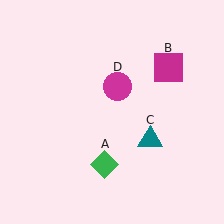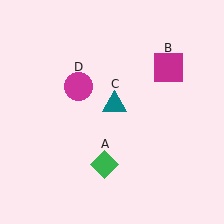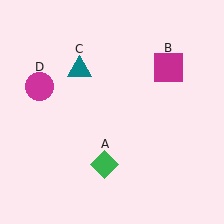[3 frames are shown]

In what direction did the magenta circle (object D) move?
The magenta circle (object D) moved left.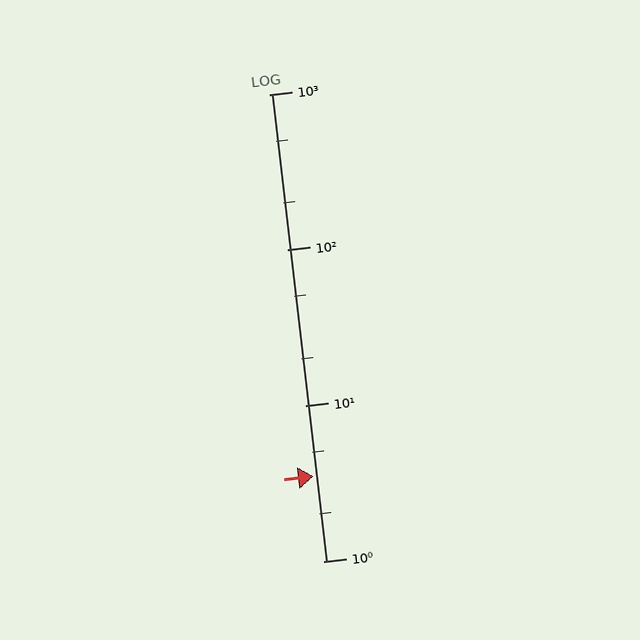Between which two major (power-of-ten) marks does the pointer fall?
The pointer is between 1 and 10.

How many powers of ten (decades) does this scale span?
The scale spans 3 decades, from 1 to 1000.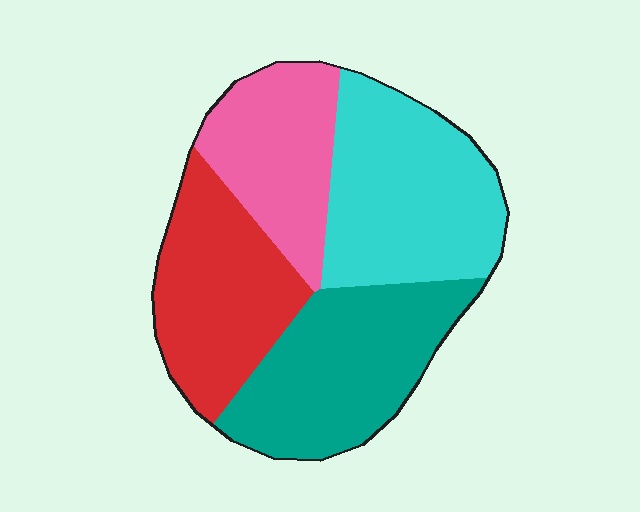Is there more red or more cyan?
Cyan.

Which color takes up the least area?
Pink, at roughly 20%.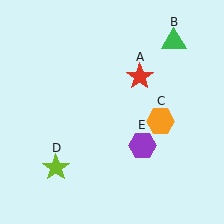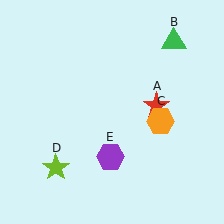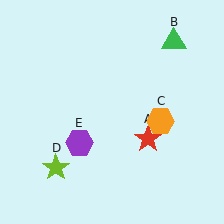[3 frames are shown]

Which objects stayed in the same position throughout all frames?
Green triangle (object B) and orange hexagon (object C) and lime star (object D) remained stationary.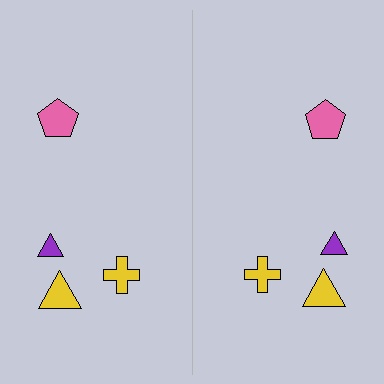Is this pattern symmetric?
Yes, this pattern has bilateral (reflection) symmetry.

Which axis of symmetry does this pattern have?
The pattern has a vertical axis of symmetry running through the center of the image.